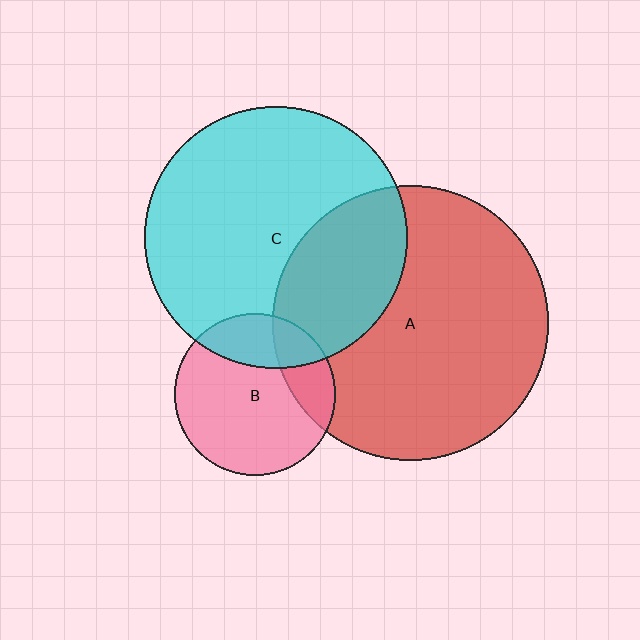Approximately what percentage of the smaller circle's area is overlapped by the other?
Approximately 30%.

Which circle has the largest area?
Circle A (red).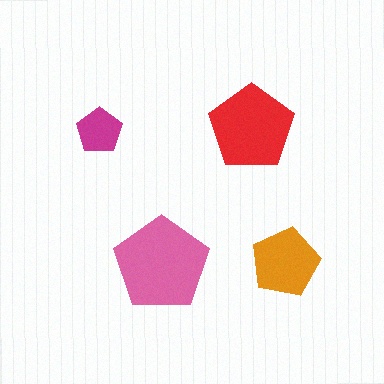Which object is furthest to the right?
The orange pentagon is rightmost.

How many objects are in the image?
There are 4 objects in the image.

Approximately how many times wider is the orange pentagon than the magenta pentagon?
About 1.5 times wider.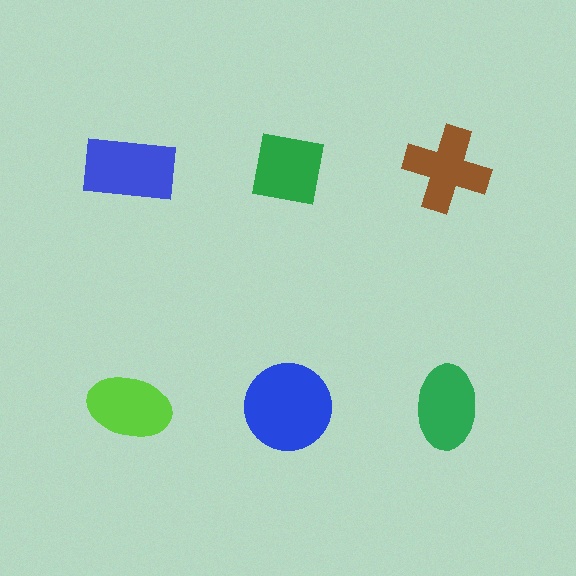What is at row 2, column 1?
A lime ellipse.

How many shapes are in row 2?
3 shapes.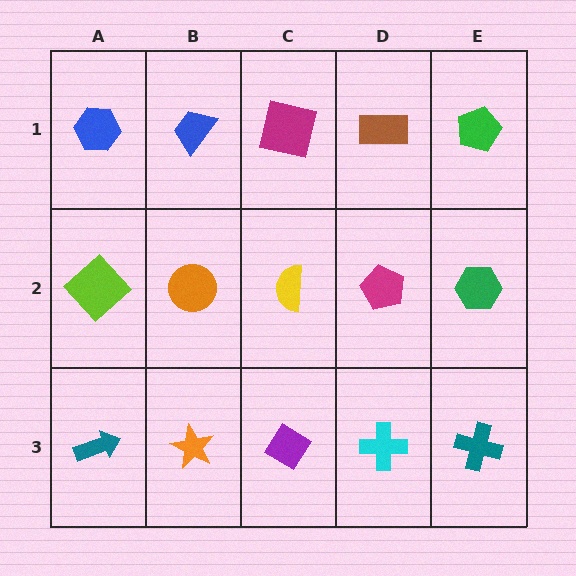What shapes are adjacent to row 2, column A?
A blue hexagon (row 1, column A), a teal arrow (row 3, column A), an orange circle (row 2, column B).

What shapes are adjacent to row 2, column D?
A brown rectangle (row 1, column D), a cyan cross (row 3, column D), a yellow semicircle (row 2, column C), a green hexagon (row 2, column E).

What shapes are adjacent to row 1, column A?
A lime diamond (row 2, column A), a blue trapezoid (row 1, column B).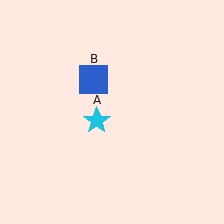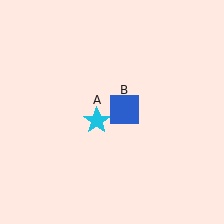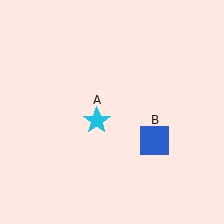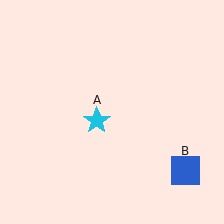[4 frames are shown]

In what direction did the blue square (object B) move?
The blue square (object B) moved down and to the right.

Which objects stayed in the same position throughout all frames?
Cyan star (object A) remained stationary.